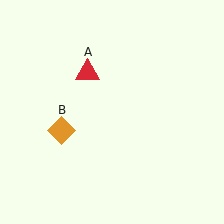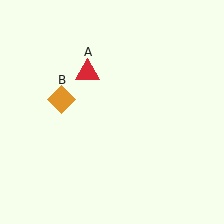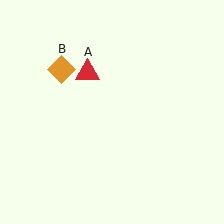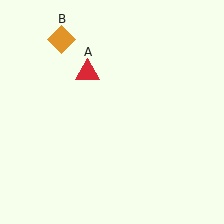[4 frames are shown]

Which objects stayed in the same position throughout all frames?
Red triangle (object A) remained stationary.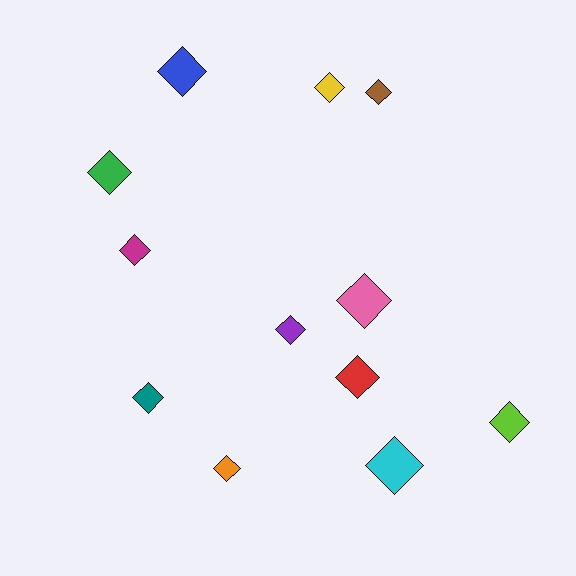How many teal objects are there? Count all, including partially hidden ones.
There is 1 teal object.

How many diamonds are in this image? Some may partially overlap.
There are 12 diamonds.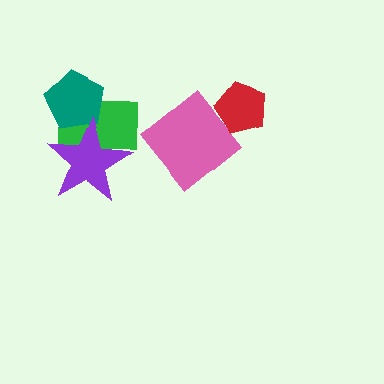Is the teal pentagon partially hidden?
Yes, it is partially covered by another shape.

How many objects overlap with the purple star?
2 objects overlap with the purple star.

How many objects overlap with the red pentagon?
0 objects overlap with the red pentagon.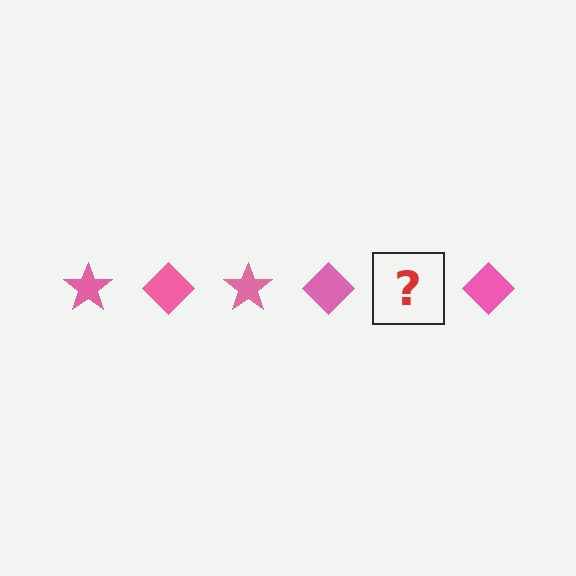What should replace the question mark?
The question mark should be replaced with a pink star.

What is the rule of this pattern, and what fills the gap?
The rule is that the pattern cycles through star, diamond shapes in pink. The gap should be filled with a pink star.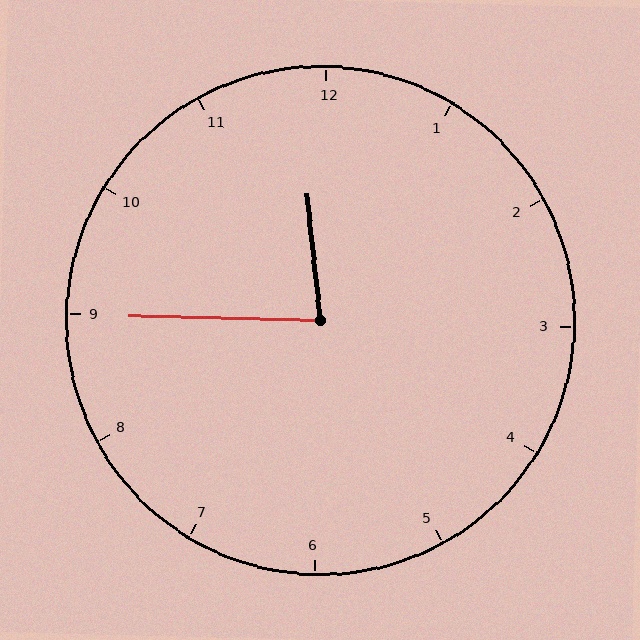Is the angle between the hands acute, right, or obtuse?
It is acute.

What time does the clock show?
11:45.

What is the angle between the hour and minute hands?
Approximately 82 degrees.